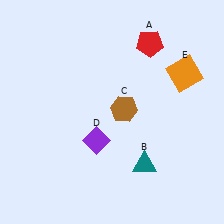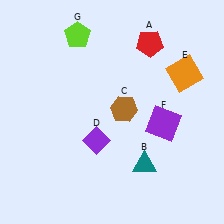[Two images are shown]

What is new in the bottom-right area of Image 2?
A purple square (F) was added in the bottom-right area of Image 2.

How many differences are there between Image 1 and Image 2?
There are 2 differences between the two images.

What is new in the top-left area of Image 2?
A lime pentagon (G) was added in the top-left area of Image 2.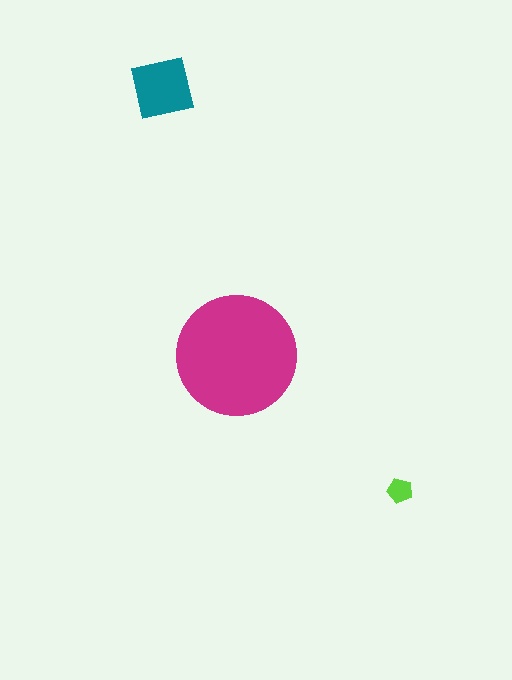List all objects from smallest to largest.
The lime pentagon, the teal square, the magenta circle.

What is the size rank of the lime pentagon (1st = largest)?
3rd.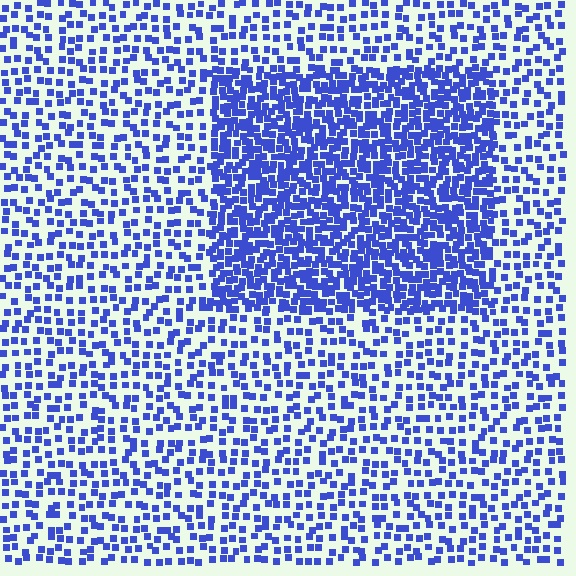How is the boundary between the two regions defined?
The boundary is defined by a change in element density (approximately 2.2x ratio). All elements are the same color, size, and shape.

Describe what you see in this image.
The image contains small blue elements arranged at two different densities. A rectangle-shaped region is visible where the elements are more densely packed than the surrounding area.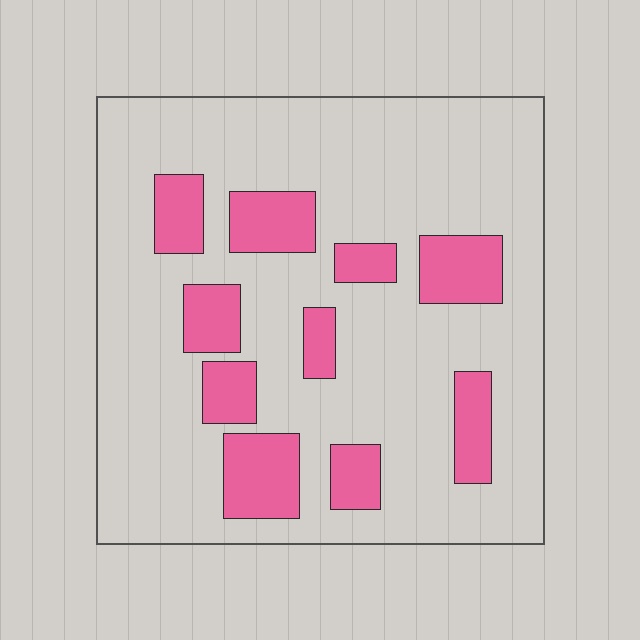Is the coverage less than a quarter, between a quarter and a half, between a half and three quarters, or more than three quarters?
Less than a quarter.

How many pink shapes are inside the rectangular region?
10.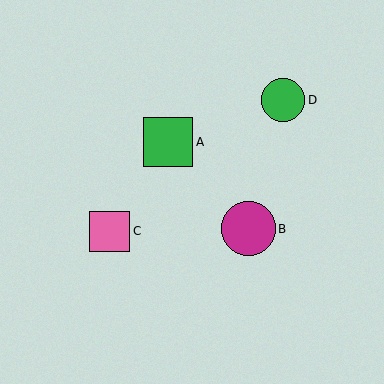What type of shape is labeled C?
Shape C is a pink square.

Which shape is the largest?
The magenta circle (labeled B) is the largest.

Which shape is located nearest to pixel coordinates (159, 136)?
The green square (labeled A) at (168, 142) is nearest to that location.